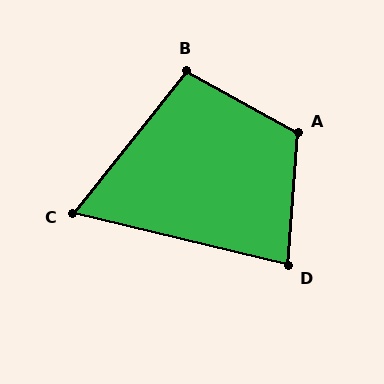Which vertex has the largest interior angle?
A, at approximately 115 degrees.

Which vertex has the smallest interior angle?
C, at approximately 65 degrees.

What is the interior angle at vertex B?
Approximately 99 degrees (obtuse).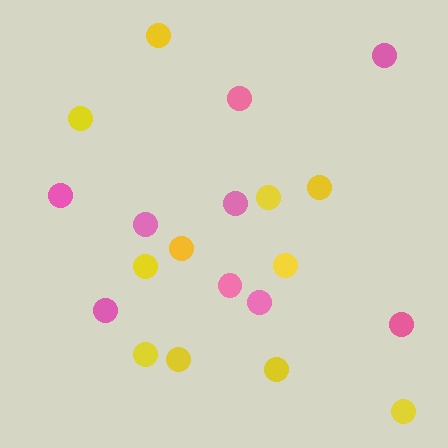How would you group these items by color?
There are 2 groups: one group of pink circles (9) and one group of yellow circles (11).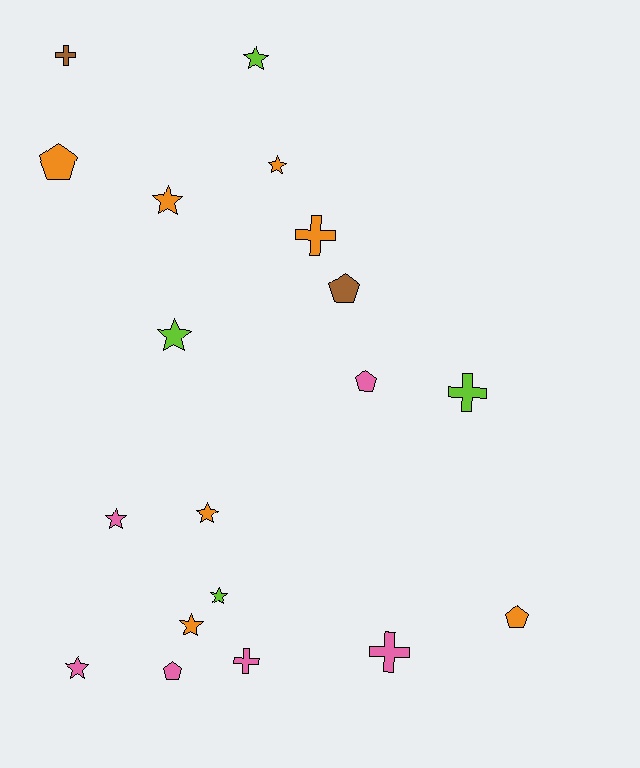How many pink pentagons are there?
There are 2 pink pentagons.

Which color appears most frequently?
Orange, with 7 objects.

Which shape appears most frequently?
Star, with 9 objects.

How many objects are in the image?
There are 19 objects.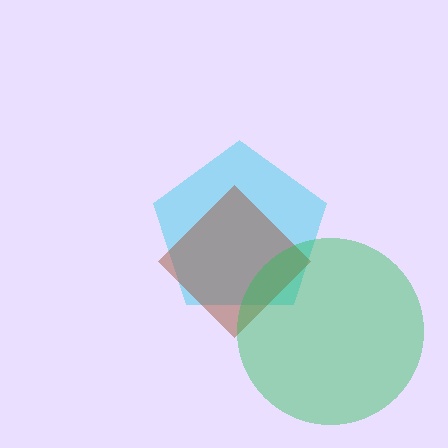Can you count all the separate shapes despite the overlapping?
Yes, there are 3 separate shapes.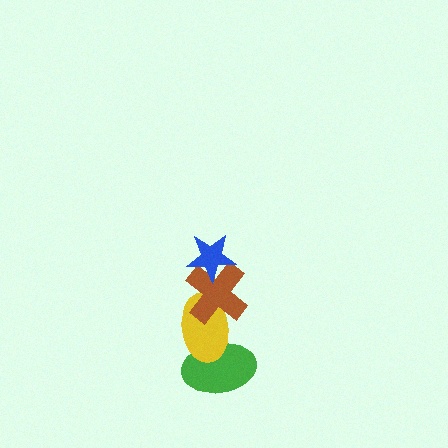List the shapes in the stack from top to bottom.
From top to bottom: the blue star, the brown cross, the yellow ellipse, the green ellipse.